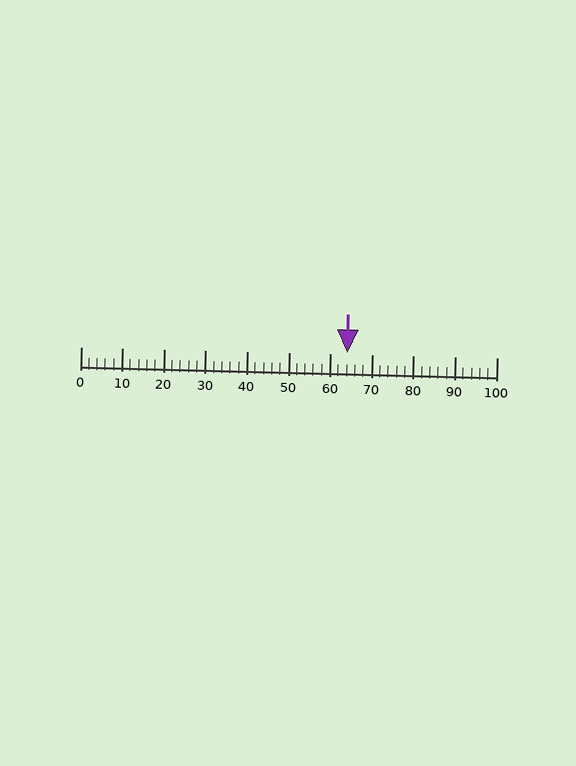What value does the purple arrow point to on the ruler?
The purple arrow points to approximately 64.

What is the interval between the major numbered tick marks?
The major tick marks are spaced 10 units apart.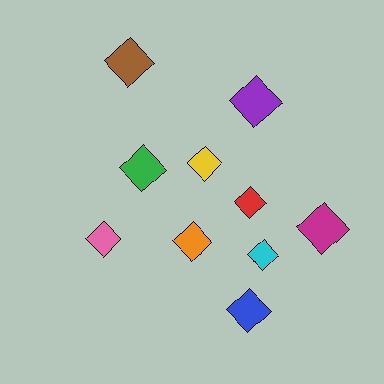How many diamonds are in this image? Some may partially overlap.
There are 10 diamonds.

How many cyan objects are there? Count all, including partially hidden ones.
There is 1 cyan object.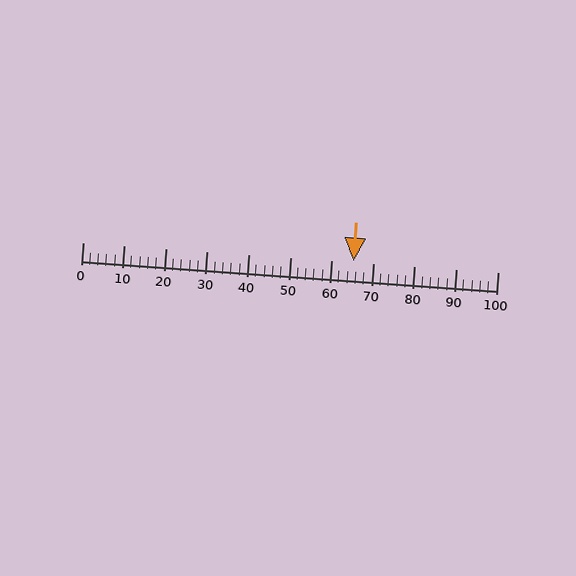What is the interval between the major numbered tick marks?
The major tick marks are spaced 10 units apart.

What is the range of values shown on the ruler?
The ruler shows values from 0 to 100.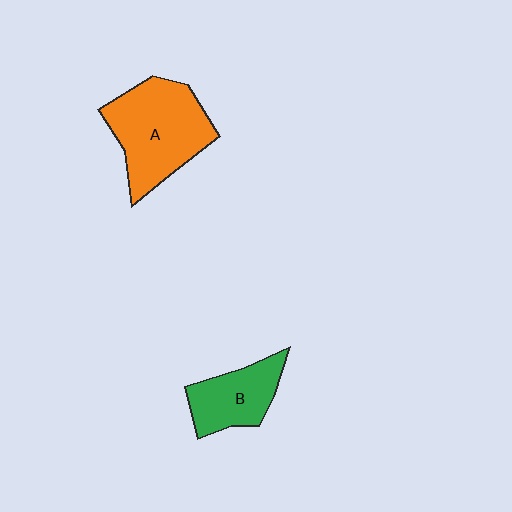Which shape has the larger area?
Shape A (orange).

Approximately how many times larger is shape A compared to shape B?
Approximately 1.7 times.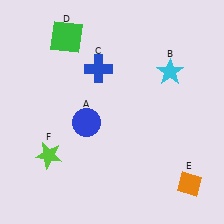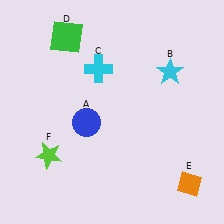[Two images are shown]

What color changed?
The cross (C) changed from blue in Image 1 to cyan in Image 2.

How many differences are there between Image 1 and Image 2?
There is 1 difference between the two images.